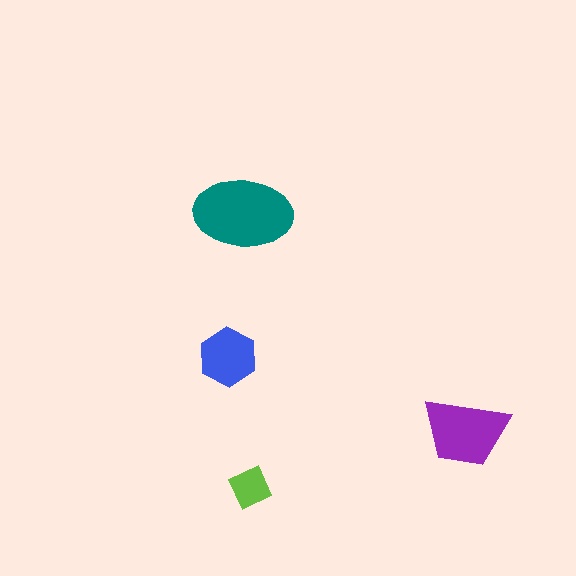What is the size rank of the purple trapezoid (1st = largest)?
2nd.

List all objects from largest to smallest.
The teal ellipse, the purple trapezoid, the blue hexagon, the lime square.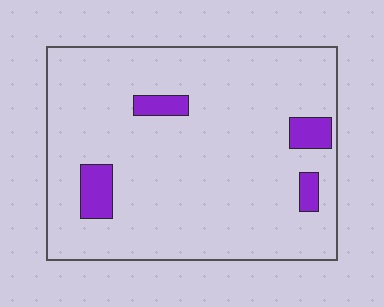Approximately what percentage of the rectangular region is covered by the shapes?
Approximately 10%.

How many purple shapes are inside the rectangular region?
4.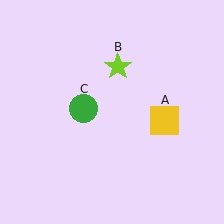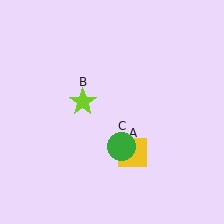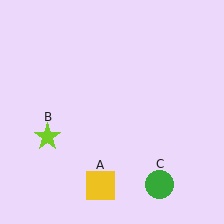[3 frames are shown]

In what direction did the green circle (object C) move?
The green circle (object C) moved down and to the right.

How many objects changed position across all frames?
3 objects changed position: yellow square (object A), lime star (object B), green circle (object C).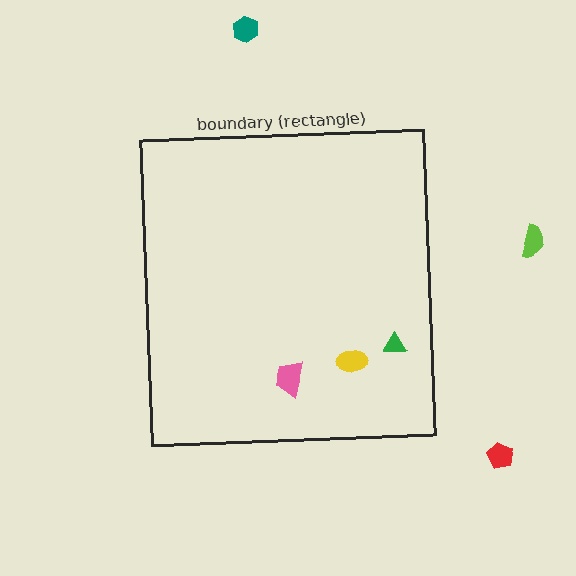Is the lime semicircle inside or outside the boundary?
Outside.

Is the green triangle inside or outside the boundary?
Inside.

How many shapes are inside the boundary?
3 inside, 3 outside.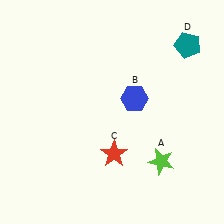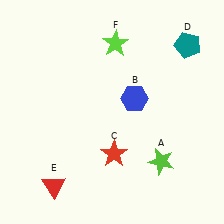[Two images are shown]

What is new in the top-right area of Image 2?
A lime star (F) was added in the top-right area of Image 2.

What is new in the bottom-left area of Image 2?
A red triangle (E) was added in the bottom-left area of Image 2.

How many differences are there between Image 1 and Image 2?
There are 2 differences between the two images.